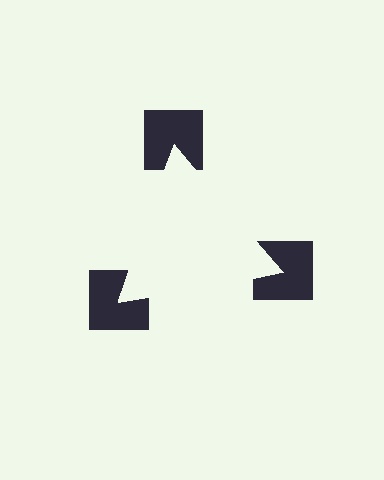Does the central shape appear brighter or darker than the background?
It typically appears slightly brighter than the background, even though no actual brightness change is drawn.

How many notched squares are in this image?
There are 3 — one at each vertex of the illusory triangle.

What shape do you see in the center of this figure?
An illusory triangle — its edges are inferred from the aligned wedge cuts in the notched squares, not physically drawn.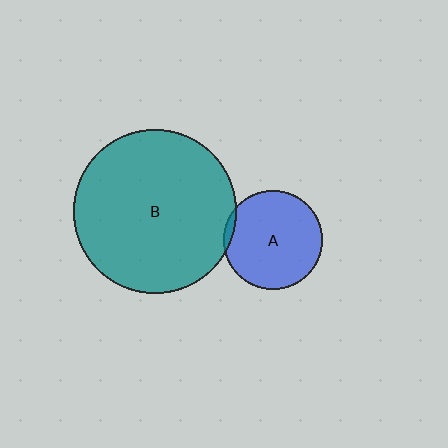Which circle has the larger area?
Circle B (teal).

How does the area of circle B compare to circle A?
Approximately 2.7 times.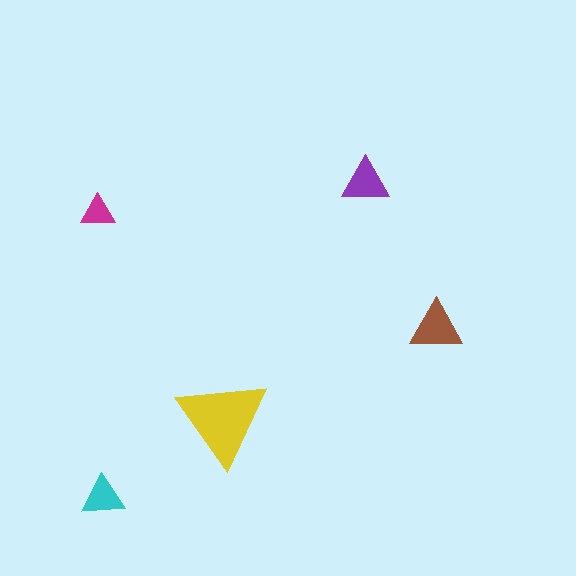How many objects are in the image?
There are 5 objects in the image.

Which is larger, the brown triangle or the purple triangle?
The brown one.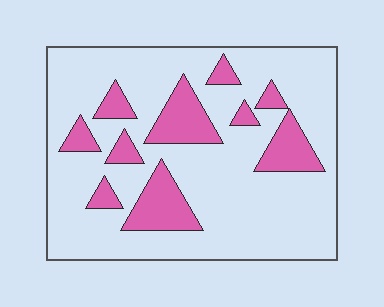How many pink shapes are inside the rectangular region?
10.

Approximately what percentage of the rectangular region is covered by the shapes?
Approximately 20%.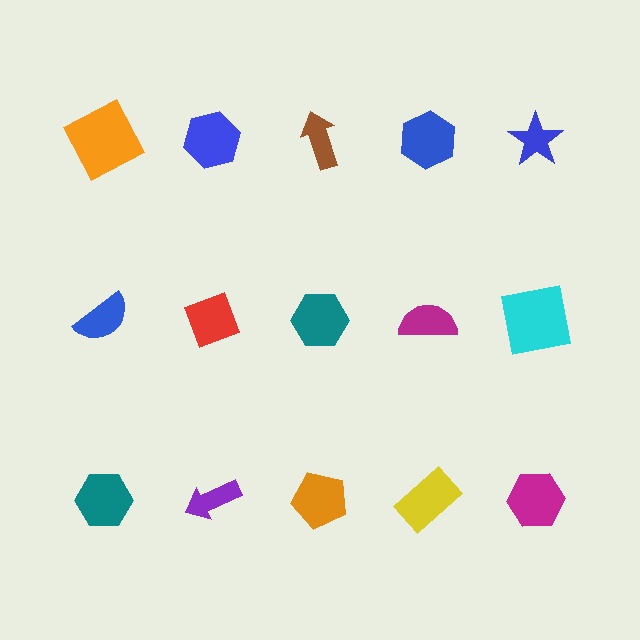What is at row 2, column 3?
A teal hexagon.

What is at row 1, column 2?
A blue hexagon.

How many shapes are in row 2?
5 shapes.